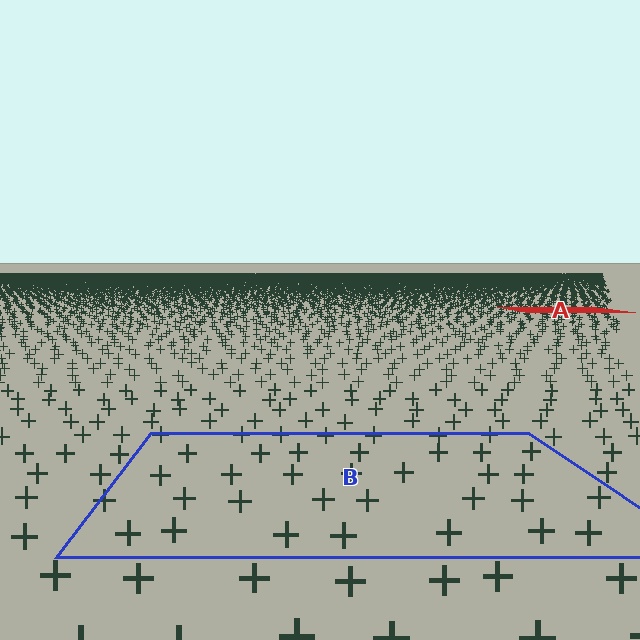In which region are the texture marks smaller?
The texture marks are smaller in region A, because it is farther away.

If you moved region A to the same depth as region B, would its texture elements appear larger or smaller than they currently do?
They would appear larger. At a closer depth, the same texture elements are projected at a bigger on-screen size.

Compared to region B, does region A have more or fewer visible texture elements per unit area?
Region A has more texture elements per unit area — they are packed more densely because it is farther away.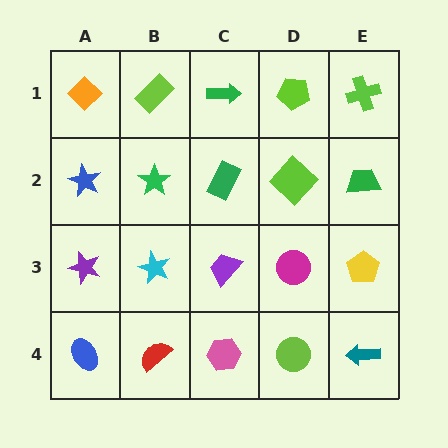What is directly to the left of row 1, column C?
A lime rectangle.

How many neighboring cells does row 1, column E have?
2.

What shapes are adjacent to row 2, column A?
An orange diamond (row 1, column A), a purple star (row 3, column A), a green star (row 2, column B).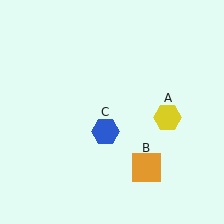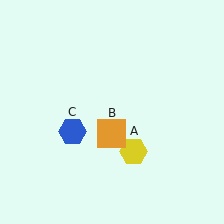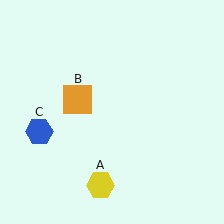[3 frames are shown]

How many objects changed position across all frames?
3 objects changed position: yellow hexagon (object A), orange square (object B), blue hexagon (object C).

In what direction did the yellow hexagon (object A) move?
The yellow hexagon (object A) moved down and to the left.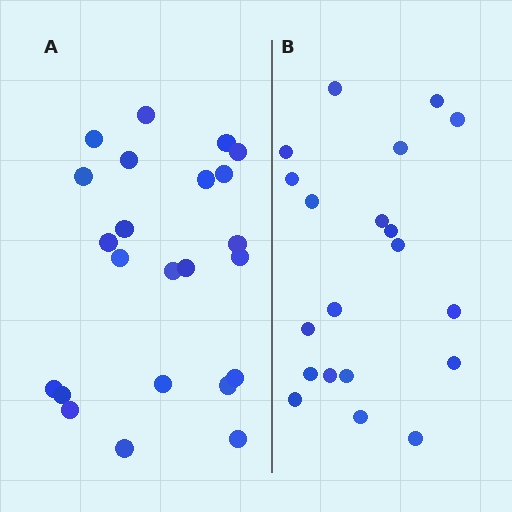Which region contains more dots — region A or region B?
Region A (the left region) has more dots.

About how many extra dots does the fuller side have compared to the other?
Region A has just a few more — roughly 2 or 3 more dots than region B.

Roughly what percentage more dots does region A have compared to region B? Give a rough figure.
About 15% more.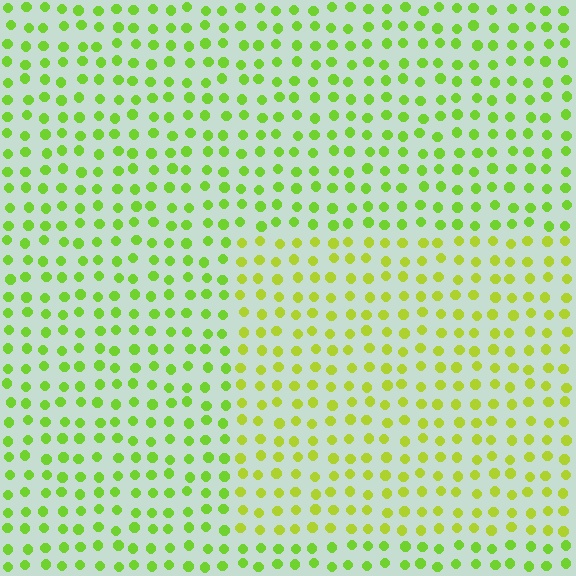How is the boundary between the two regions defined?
The boundary is defined purely by a slight shift in hue (about 23 degrees). Spacing, size, and orientation are identical on both sides.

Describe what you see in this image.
The image is filled with small lime elements in a uniform arrangement. A rectangle-shaped region is visible where the elements are tinted to a slightly different hue, forming a subtle color boundary.